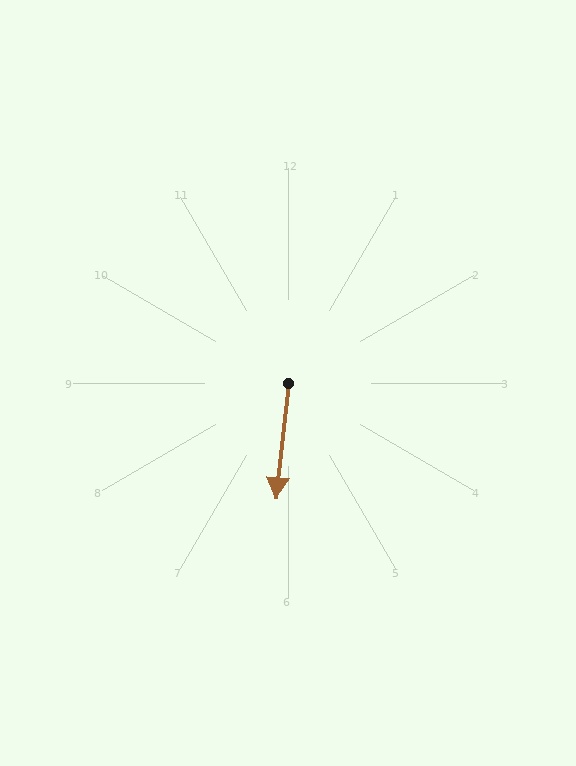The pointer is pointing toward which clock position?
Roughly 6 o'clock.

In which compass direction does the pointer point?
South.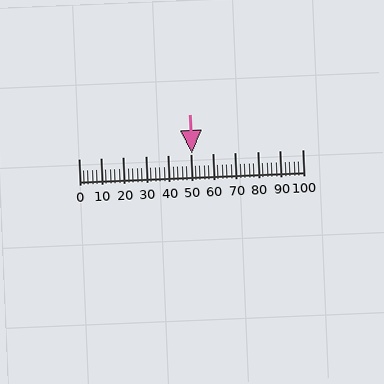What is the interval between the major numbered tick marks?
The major tick marks are spaced 10 units apart.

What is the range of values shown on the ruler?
The ruler shows values from 0 to 100.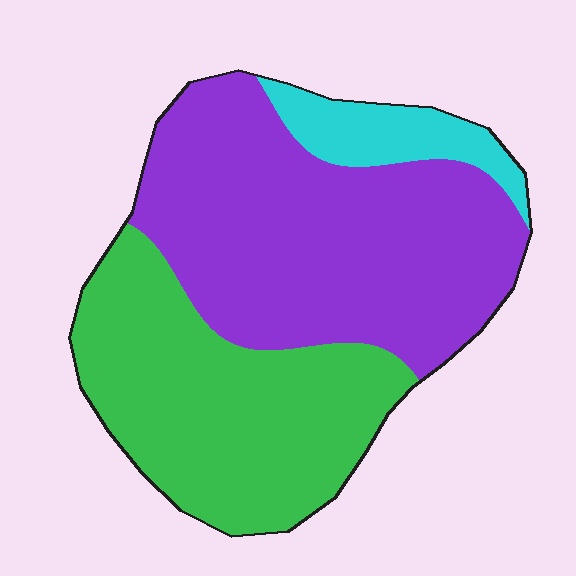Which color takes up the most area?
Purple, at roughly 50%.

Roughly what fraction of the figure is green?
Green takes up between a third and a half of the figure.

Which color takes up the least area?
Cyan, at roughly 10%.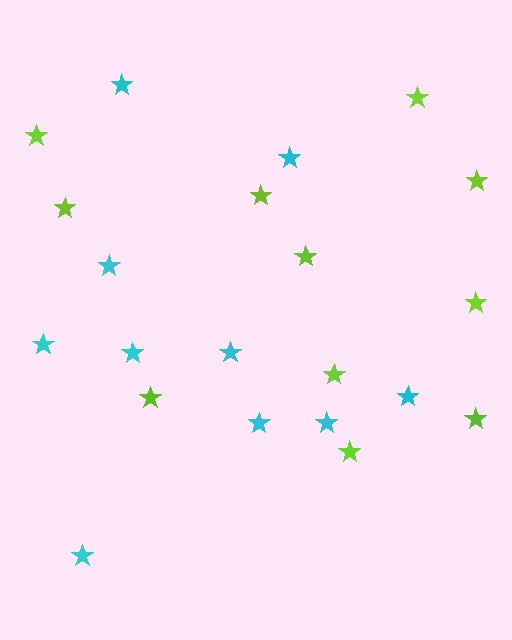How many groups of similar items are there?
There are 2 groups: one group of cyan stars (10) and one group of lime stars (11).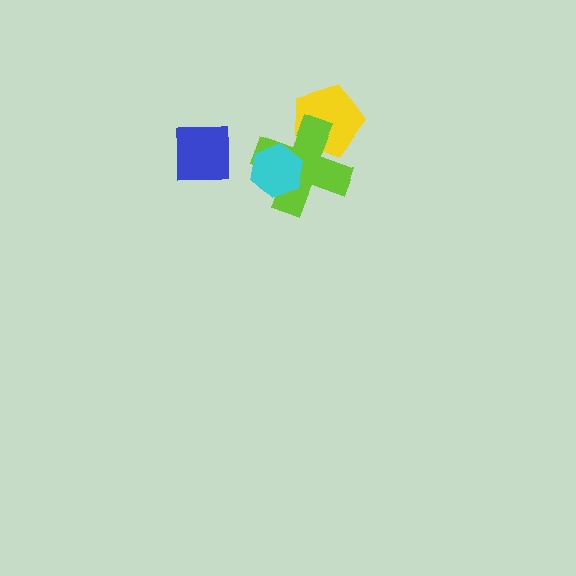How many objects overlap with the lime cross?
2 objects overlap with the lime cross.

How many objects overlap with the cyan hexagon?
1 object overlaps with the cyan hexagon.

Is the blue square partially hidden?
No, no other shape covers it.